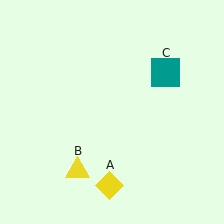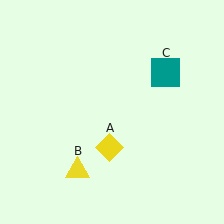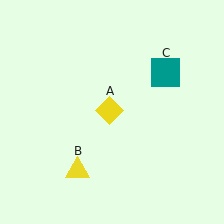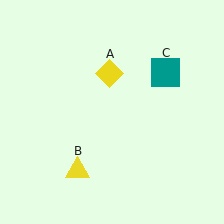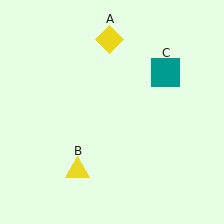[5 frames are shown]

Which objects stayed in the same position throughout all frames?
Yellow triangle (object B) and teal square (object C) remained stationary.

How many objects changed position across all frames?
1 object changed position: yellow diamond (object A).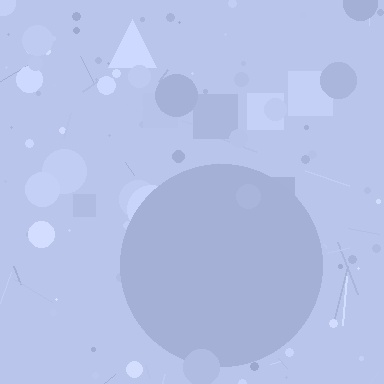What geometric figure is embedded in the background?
A circle is embedded in the background.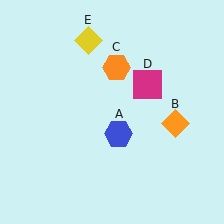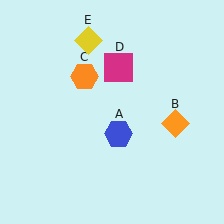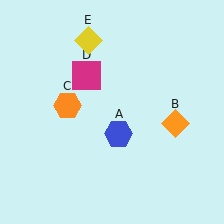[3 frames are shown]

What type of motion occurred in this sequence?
The orange hexagon (object C), magenta square (object D) rotated counterclockwise around the center of the scene.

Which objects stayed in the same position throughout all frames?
Blue hexagon (object A) and orange diamond (object B) and yellow diamond (object E) remained stationary.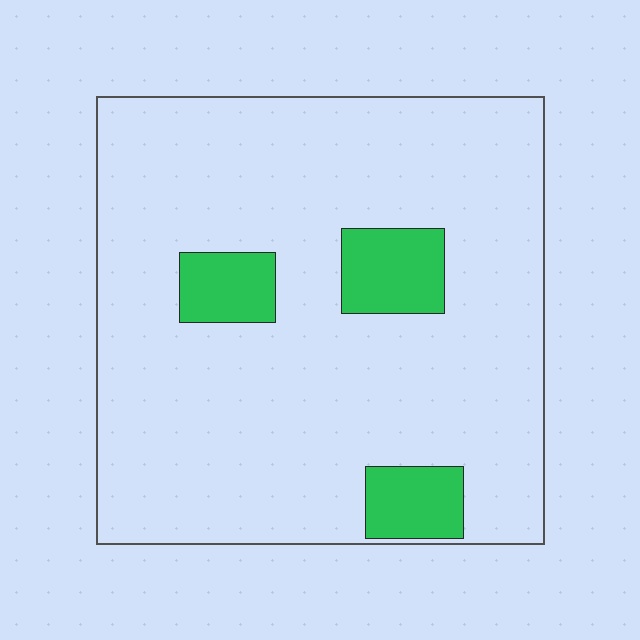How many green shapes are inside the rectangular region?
3.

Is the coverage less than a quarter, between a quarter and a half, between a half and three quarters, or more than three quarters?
Less than a quarter.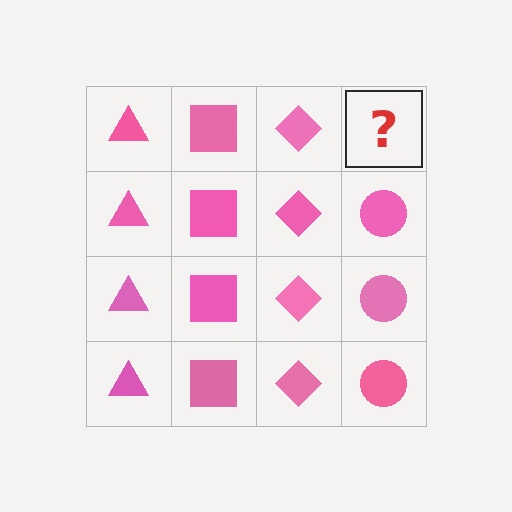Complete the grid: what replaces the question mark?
The question mark should be replaced with a pink circle.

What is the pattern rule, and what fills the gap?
The rule is that each column has a consistent shape. The gap should be filled with a pink circle.